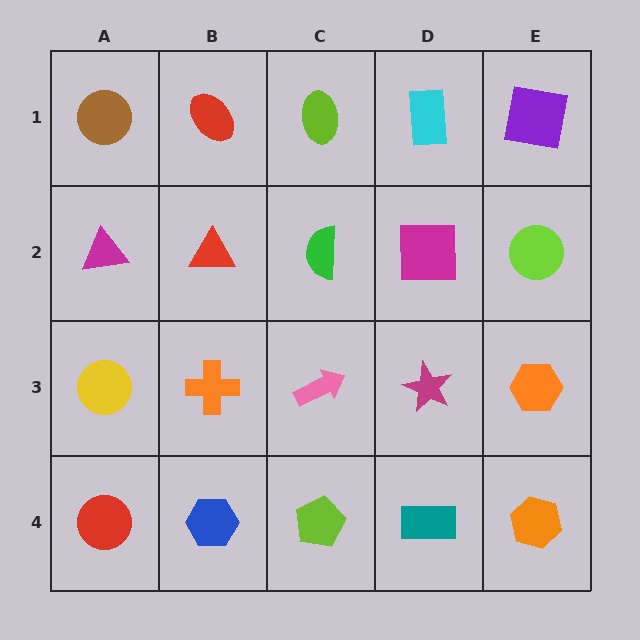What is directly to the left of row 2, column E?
A magenta square.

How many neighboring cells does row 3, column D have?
4.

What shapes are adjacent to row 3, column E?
A lime circle (row 2, column E), an orange hexagon (row 4, column E), a magenta star (row 3, column D).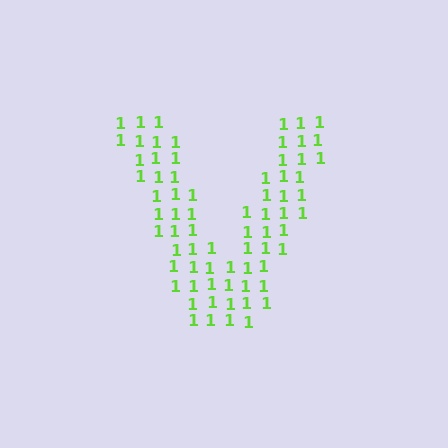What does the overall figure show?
The overall figure shows the letter V.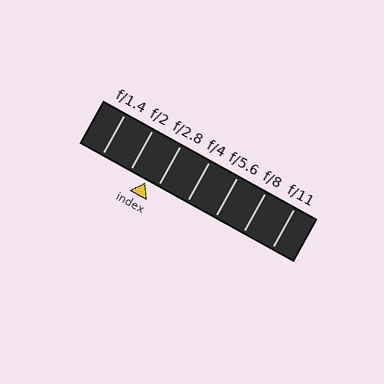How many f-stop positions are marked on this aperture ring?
There are 7 f-stop positions marked.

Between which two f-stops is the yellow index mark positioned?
The index mark is between f/2 and f/2.8.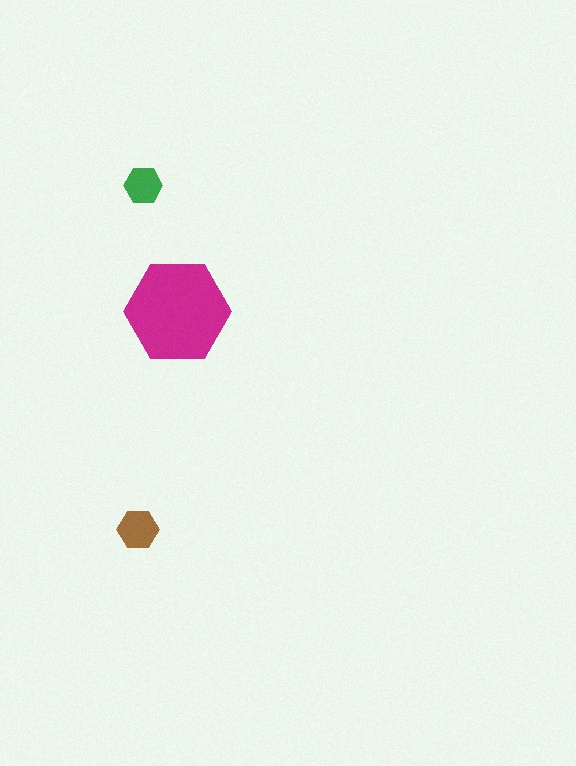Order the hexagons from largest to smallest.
the magenta one, the brown one, the green one.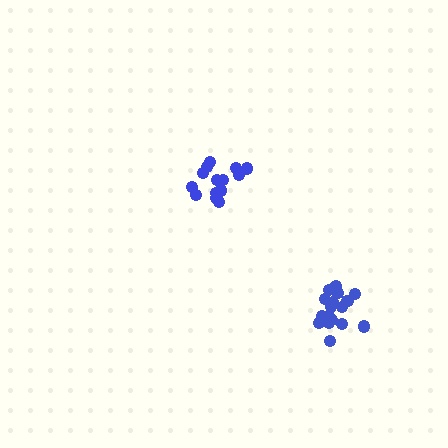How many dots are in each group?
Group 1: 15 dots, Group 2: 19 dots (34 total).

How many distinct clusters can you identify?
There are 2 distinct clusters.